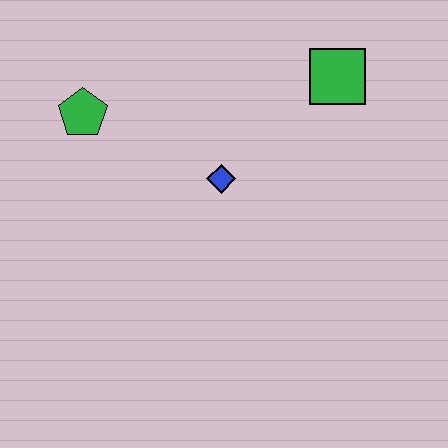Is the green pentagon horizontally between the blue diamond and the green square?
No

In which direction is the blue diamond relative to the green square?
The blue diamond is to the left of the green square.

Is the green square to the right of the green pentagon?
Yes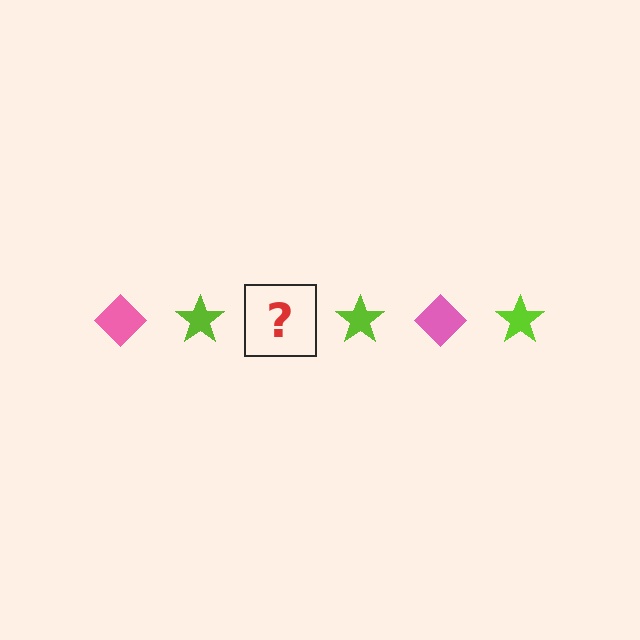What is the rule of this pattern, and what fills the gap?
The rule is that the pattern alternates between pink diamond and lime star. The gap should be filled with a pink diamond.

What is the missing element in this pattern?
The missing element is a pink diamond.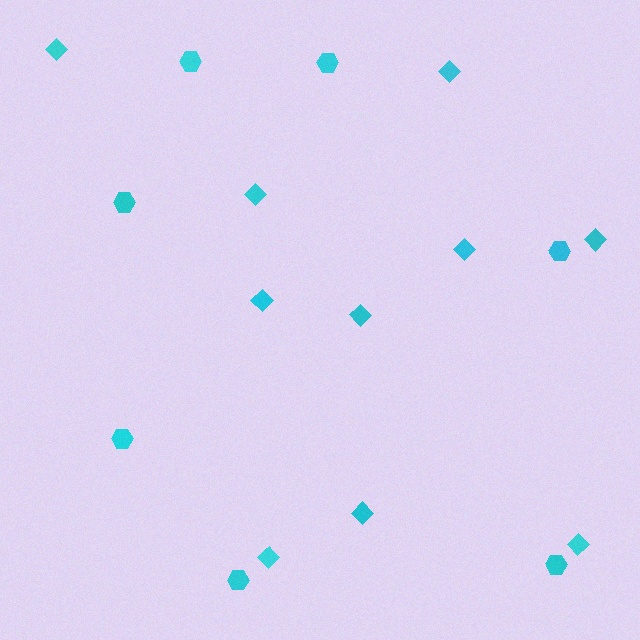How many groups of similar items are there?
There are 2 groups: one group of hexagons (7) and one group of diamonds (10).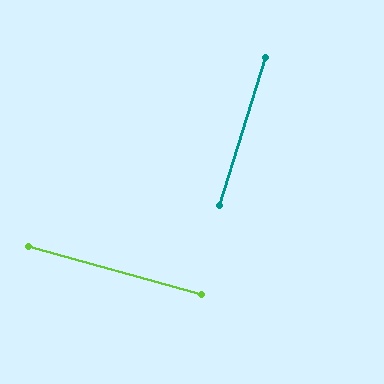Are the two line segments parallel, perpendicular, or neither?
Perpendicular — they meet at approximately 88°.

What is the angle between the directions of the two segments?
Approximately 88 degrees.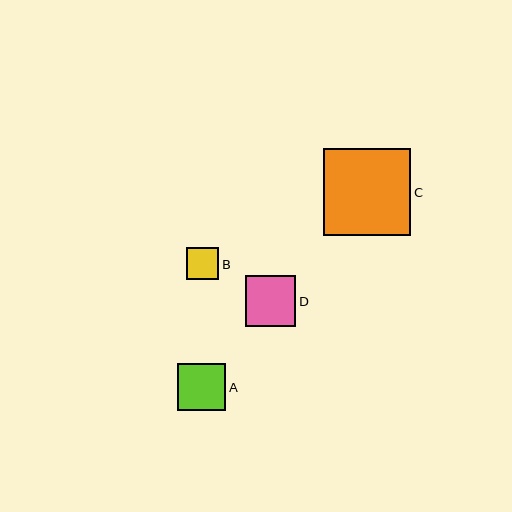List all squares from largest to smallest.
From largest to smallest: C, D, A, B.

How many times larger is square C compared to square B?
Square C is approximately 2.7 times the size of square B.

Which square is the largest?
Square C is the largest with a size of approximately 87 pixels.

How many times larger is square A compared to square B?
Square A is approximately 1.5 times the size of square B.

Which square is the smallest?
Square B is the smallest with a size of approximately 33 pixels.